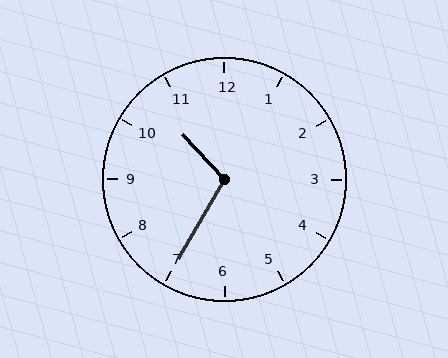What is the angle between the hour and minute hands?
Approximately 108 degrees.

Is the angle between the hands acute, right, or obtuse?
It is obtuse.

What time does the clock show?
10:35.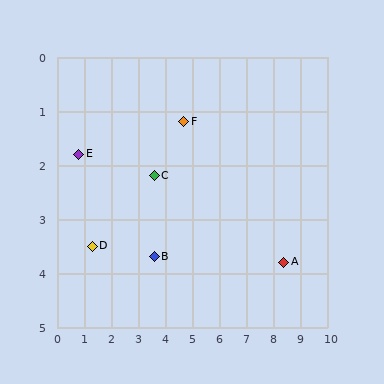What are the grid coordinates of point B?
Point B is at approximately (3.6, 3.7).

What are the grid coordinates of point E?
Point E is at approximately (0.8, 1.8).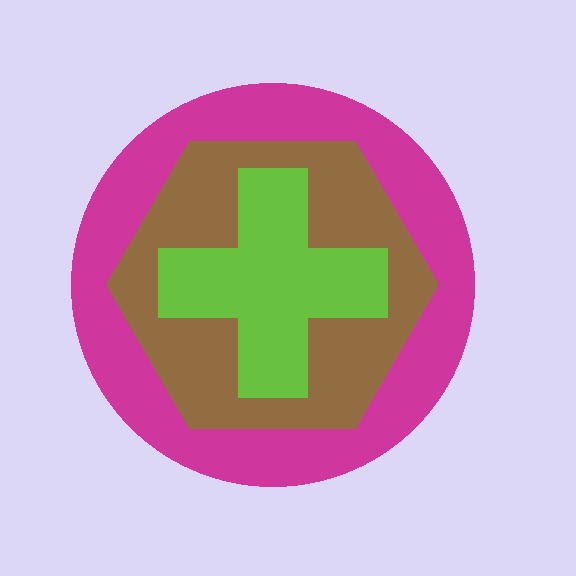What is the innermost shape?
The lime cross.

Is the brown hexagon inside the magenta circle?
Yes.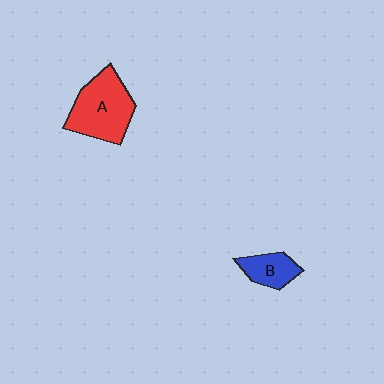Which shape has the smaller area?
Shape B (blue).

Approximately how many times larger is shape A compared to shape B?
Approximately 2.1 times.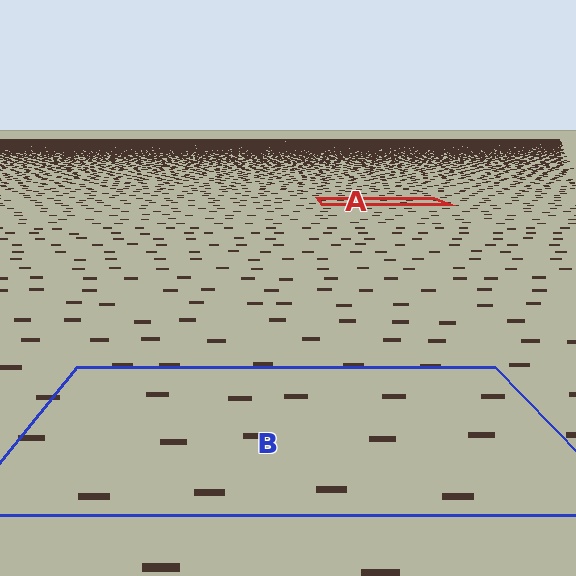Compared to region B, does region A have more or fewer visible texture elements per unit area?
Region A has more texture elements per unit area — they are packed more densely because it is farther away.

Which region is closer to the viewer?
Region B is closer. The texture elements there are larger and more spread out.